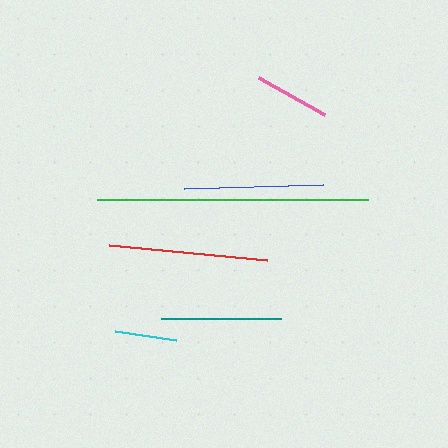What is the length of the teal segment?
The teal segment is approximately 120 pixels long.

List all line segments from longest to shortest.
From longest to shortest: green, red, blue, teal, pink, cyan.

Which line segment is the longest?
The green line is the longest at approximately 271 pixels.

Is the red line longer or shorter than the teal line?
The red line is longer than the teal line.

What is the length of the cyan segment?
The cyan segment is approximately 61 pixels long.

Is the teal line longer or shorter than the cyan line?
The teal line is longer than the cyan line.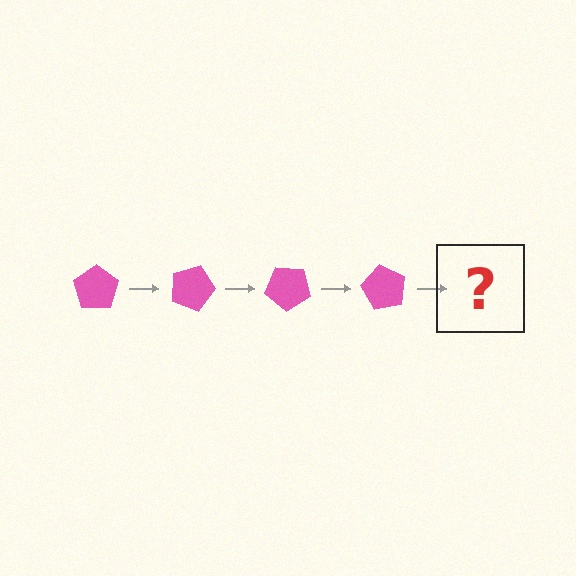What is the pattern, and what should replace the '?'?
The pattern is that the pentagon rotates 20 degrees each step. The '?' should be a pink pentagon rotated 80 degrees.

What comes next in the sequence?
The next element should be a pink pentagon rotated 80 degrees.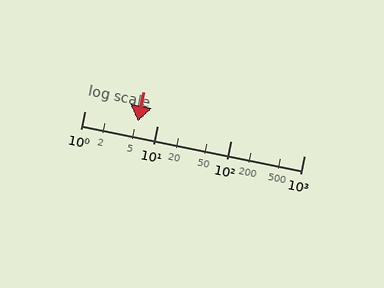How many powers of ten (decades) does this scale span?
The scale spans 3 decades, from 1 to 1000.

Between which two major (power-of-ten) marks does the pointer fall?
The pointer is between 1 and 10.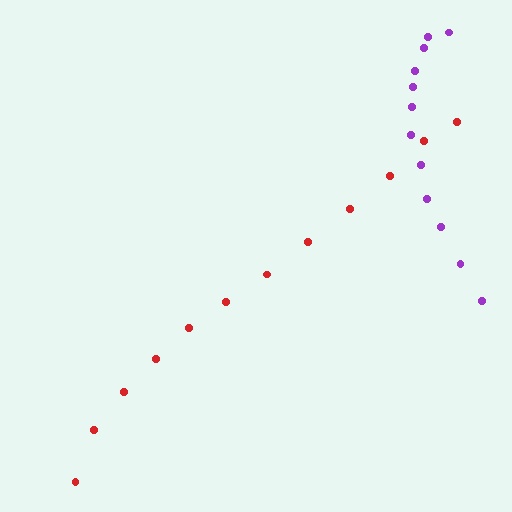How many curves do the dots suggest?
There are 2 distinct paths.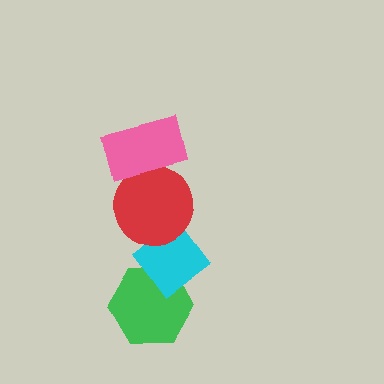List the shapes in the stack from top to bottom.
From top to bottom: the pink rectangle, the red circle, the cyan diamond, the green hexagon.